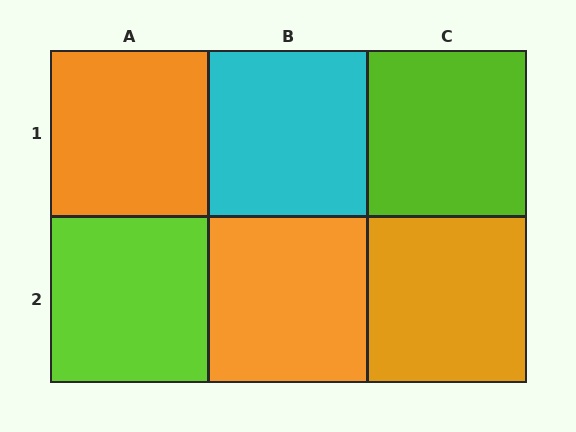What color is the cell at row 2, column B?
Orange.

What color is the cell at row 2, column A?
Lime.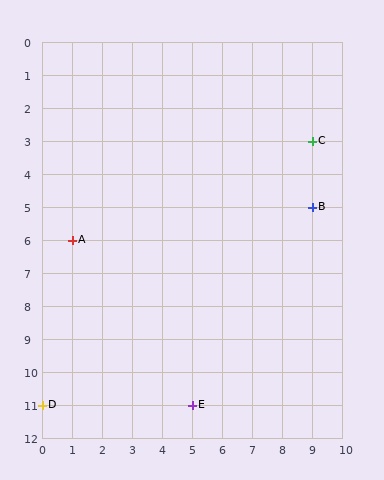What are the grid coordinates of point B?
Point B is at grid coordinates (9, 5).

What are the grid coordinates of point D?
Point D is at grid coordinates (0, 11).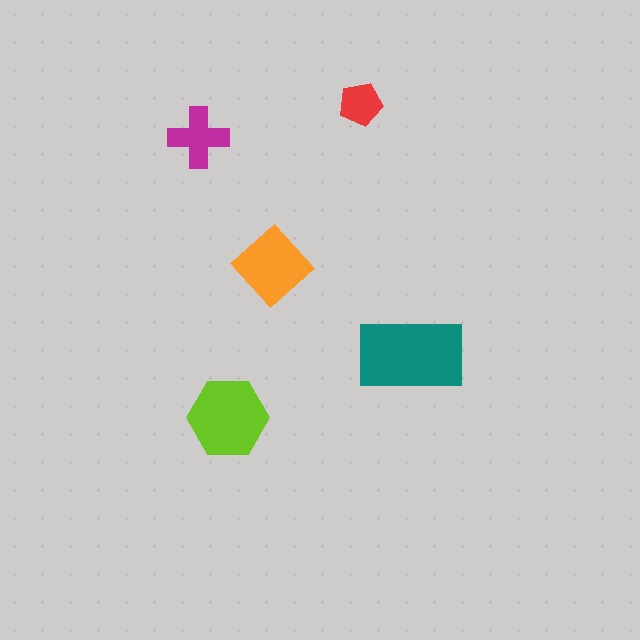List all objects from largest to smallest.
The teal rectangle, the lime hexagon, the orange diamond, the magenta cross, the red pentagon.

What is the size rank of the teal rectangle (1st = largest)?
1st.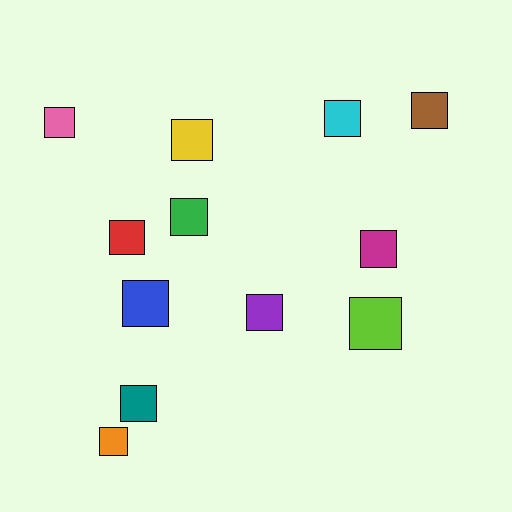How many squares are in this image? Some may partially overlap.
There are 12 squares.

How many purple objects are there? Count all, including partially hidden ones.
There is 1 purple object.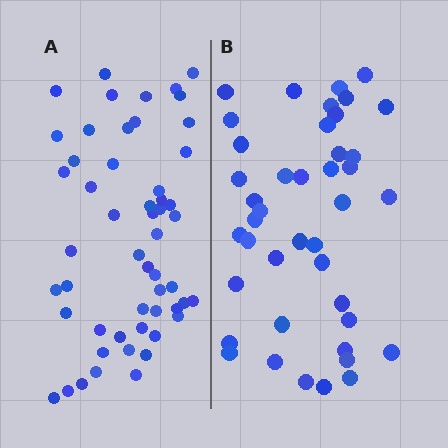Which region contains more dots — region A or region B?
Region A (the left region) has more dots.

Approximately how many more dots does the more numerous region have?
Region A has roughly 12 or so more dots than region B.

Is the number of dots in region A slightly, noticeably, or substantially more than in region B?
Region A has noticeably more, but not dramatically so. The ratio is roughly 1.3 to 1.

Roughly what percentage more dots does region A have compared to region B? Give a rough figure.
About 25% more.